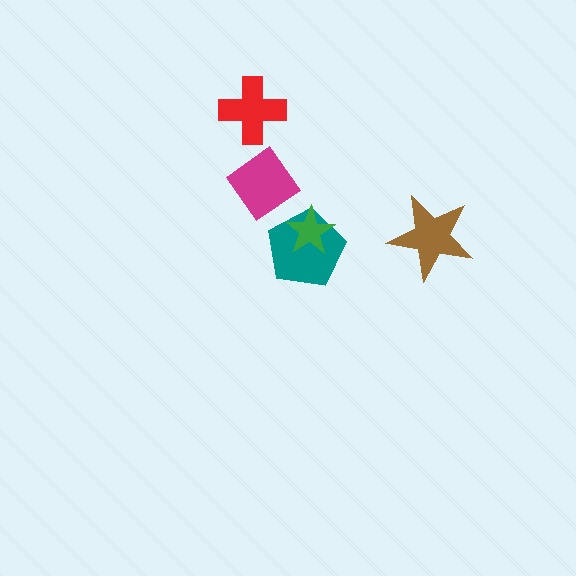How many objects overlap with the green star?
1 object overlaps with the green star.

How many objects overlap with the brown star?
0 objects overlap with the brown star.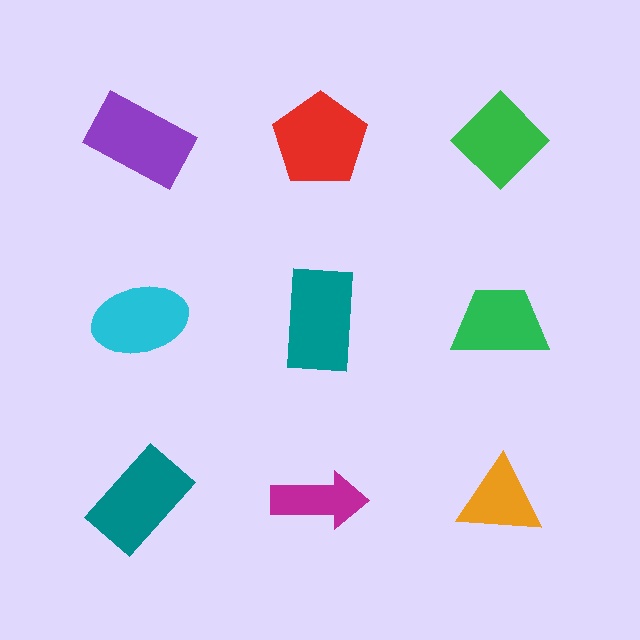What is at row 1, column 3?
A green diamond.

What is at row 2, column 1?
A cyan ellipse.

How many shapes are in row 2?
3 shapes.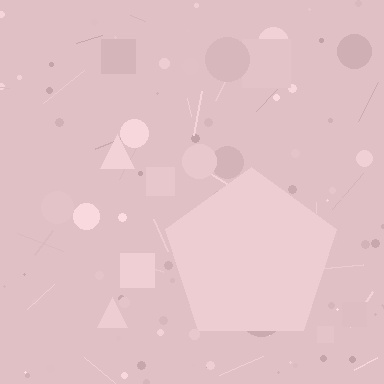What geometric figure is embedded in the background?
A pentagon is embedded in the background.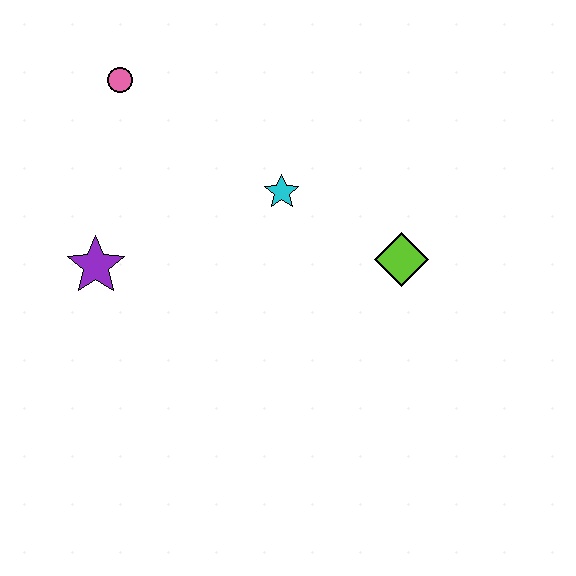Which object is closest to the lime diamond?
The cyan star is closest to the lime diamond.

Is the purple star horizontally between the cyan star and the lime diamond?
No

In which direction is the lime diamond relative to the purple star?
The lime diamond is to the right of the purple star.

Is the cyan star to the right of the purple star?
Yes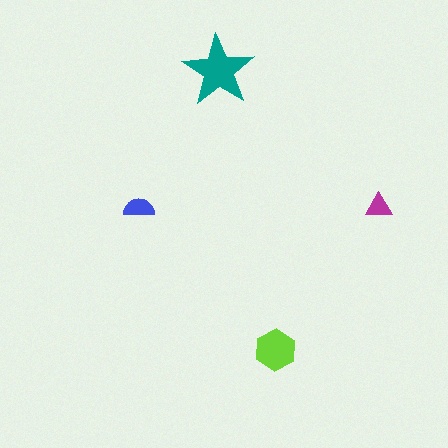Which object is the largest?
The teal star.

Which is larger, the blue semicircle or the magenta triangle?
The blue semicircle.